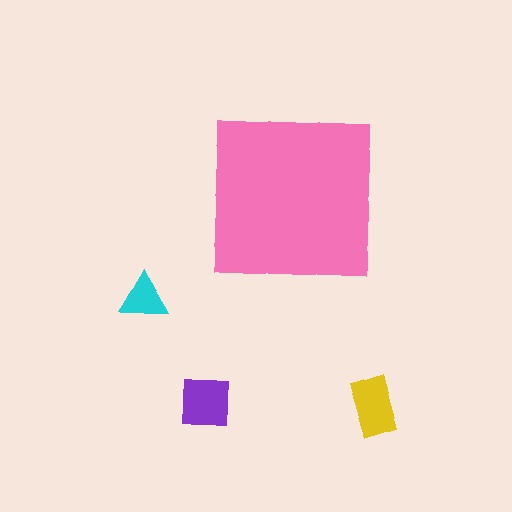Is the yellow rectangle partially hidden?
No, the yellow rectangle is fully visible.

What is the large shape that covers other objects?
A pink square.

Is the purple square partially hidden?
No, the purple square is fully visible.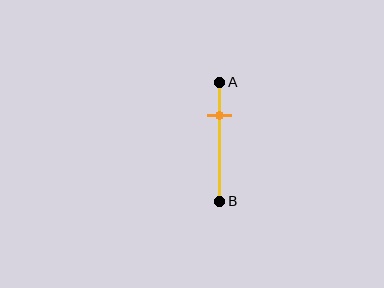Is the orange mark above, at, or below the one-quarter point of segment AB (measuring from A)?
The orange mark is below the one-quarter point of segment AB.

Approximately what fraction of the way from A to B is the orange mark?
The orange mark is approximately 30% of the way from A to B.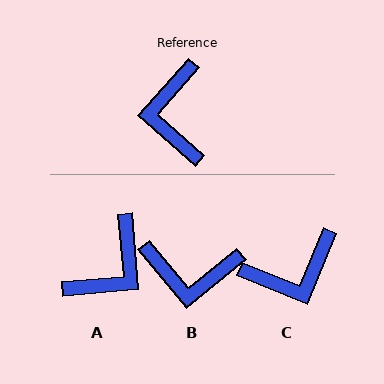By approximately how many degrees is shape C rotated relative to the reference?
Approximately 109 degrees counter-clockwise.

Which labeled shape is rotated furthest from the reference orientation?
A, about 137 degrees away.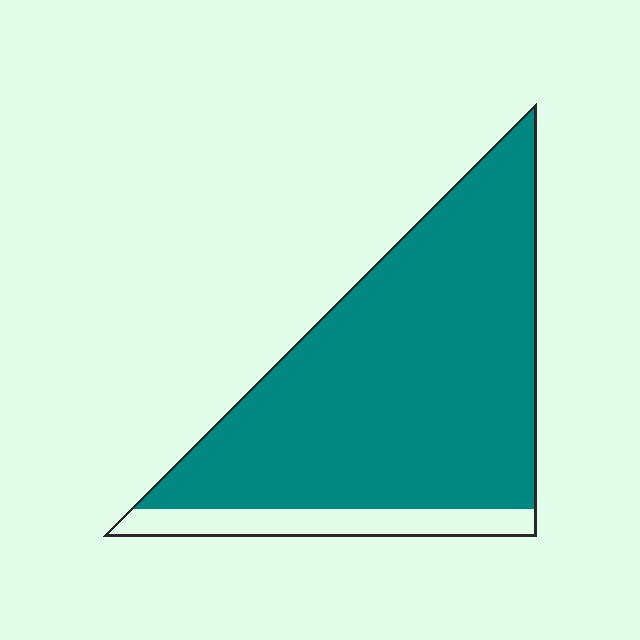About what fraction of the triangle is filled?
About seven eighths (7/8).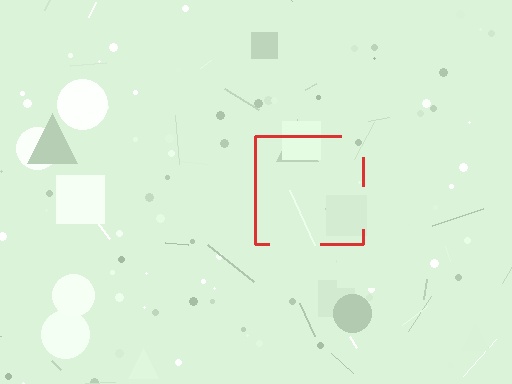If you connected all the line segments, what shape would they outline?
They would outline a square.